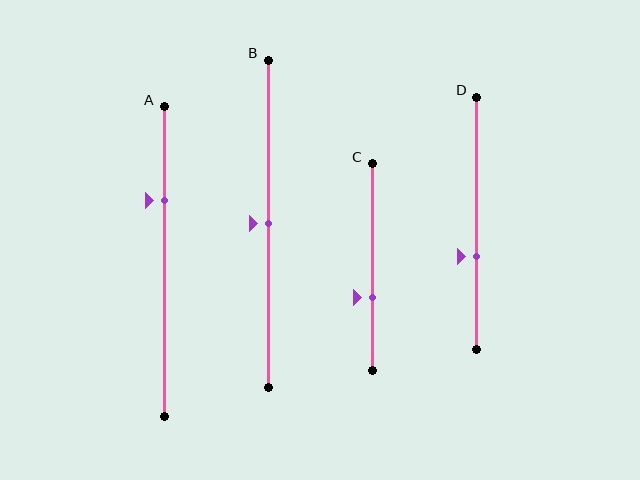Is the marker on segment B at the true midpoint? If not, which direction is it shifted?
Yes, the marker on segment B is at the true midpoint.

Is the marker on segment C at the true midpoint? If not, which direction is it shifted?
No, the marker on segment C is shifted downward by about 15% of the segment length.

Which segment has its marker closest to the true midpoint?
Segment B has its marker closest to the true midpoint.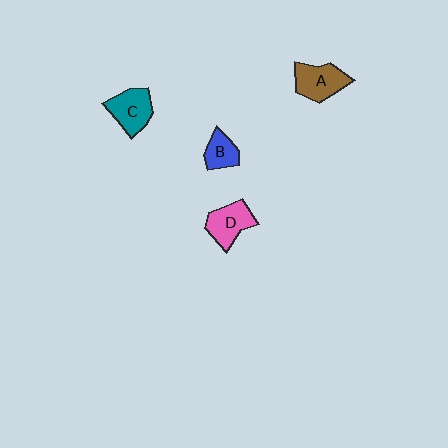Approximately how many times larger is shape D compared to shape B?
Approximately 1.5 times.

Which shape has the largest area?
Shape A (brown).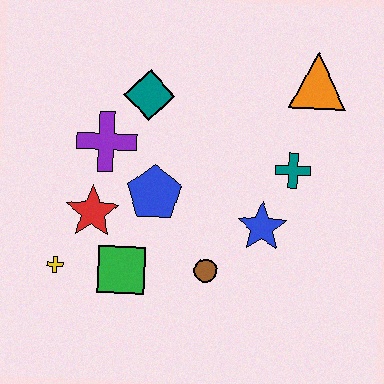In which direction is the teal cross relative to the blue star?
The teal cross is above the blue star.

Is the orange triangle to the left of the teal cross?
No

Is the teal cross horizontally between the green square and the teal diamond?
No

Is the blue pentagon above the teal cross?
No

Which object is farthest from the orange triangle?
The yellow cross is farthest from the orange triangle.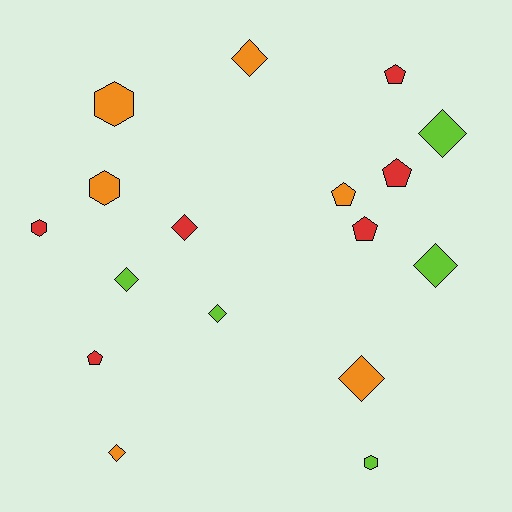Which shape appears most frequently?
Diamond, with 8 objects.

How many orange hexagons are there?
There are 2 orange hexagons.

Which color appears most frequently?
Red, with 6 objects.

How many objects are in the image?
There are 17 objects.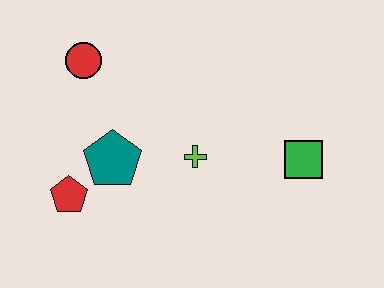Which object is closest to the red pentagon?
The teal pentagon is closest to the red pentagon.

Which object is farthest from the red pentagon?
The green square is farthest from the red pentagon.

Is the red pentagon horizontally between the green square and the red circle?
No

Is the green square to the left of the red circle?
No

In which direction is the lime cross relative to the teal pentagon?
The lime cross is to the right of the teal pentagon.